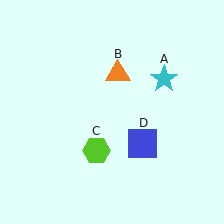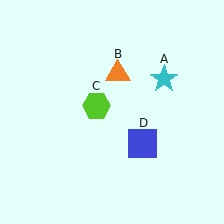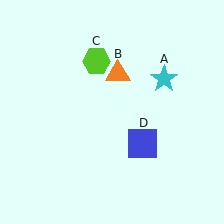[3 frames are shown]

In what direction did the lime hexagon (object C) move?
The lime hexagon (object C) moved up.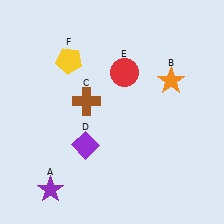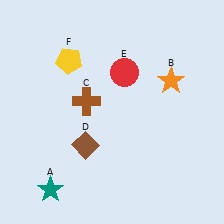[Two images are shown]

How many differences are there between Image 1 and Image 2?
There are 2 differences between the two images.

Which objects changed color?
A changed from purple to teal. D changed from purple to brown.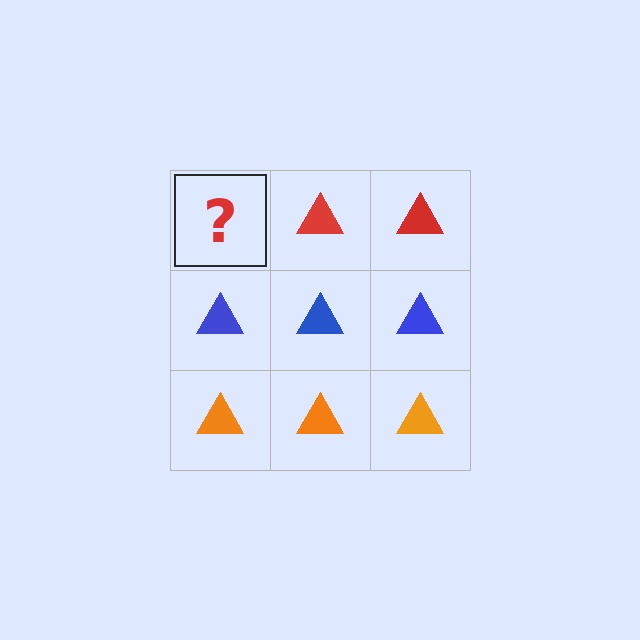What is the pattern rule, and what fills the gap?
The rule is that each row has a consistent color. The gap should be filled with a red triangle.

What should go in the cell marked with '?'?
The missing cell should contain a red triangle.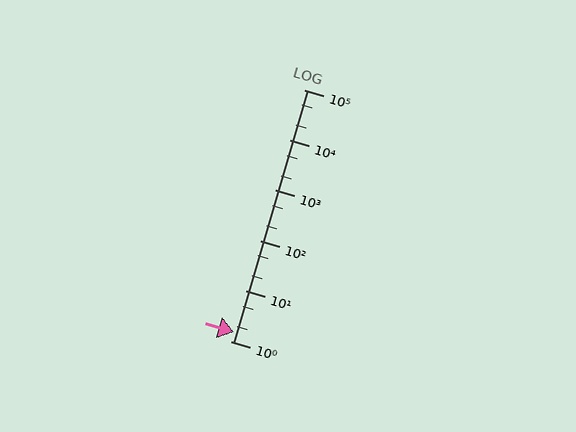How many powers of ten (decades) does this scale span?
The scale spans 5 decades, from 1 to 100000.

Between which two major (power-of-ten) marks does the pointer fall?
The pointer is between 1 and 10.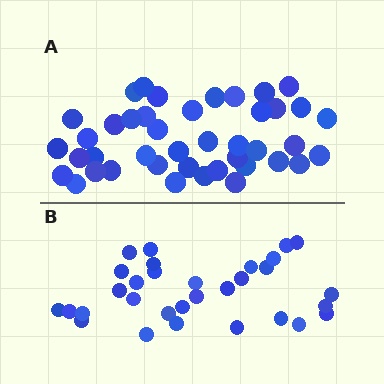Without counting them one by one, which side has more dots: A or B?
Region A (the top region) has more dots.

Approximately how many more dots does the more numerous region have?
Region A has roughly 12 or so more dots than region B.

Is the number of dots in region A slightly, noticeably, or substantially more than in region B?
Region A has noticeably more, but not dramatically so. The ratio is roughly 1.4 to 1.